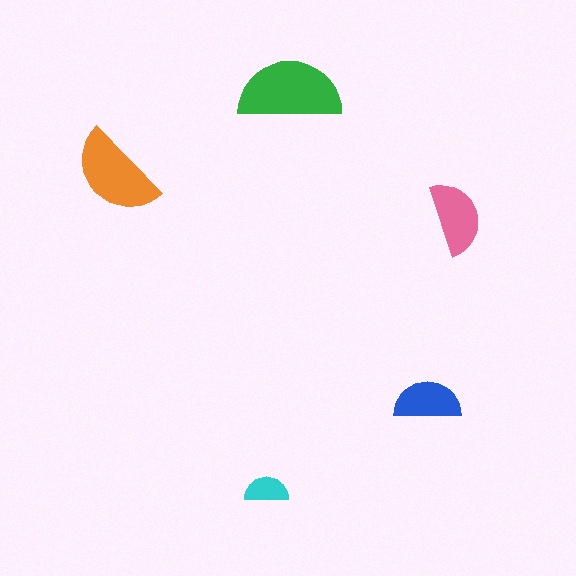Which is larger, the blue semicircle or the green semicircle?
The green one.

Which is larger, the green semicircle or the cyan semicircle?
The green one.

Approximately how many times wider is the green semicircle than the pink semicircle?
About 1.5 times wider.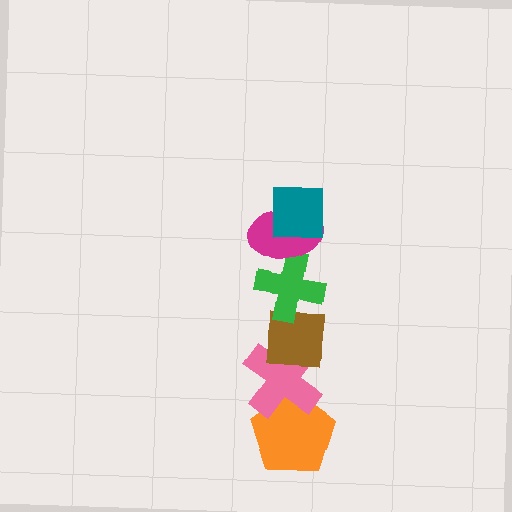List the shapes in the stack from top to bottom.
From top to bottom: the teal square, the magenta ellipse, the green cross, the brown square, the pink cross, the orange pentagon.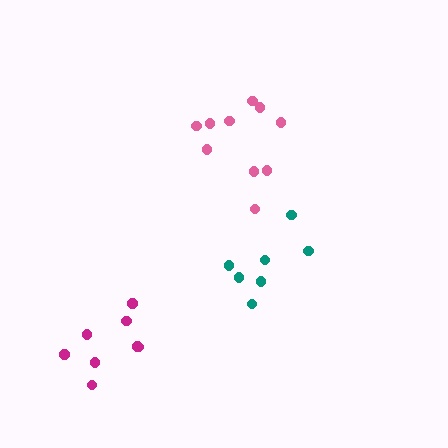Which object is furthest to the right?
The teal cluster is rightmost.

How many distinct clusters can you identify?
There are 3 distinct clusters.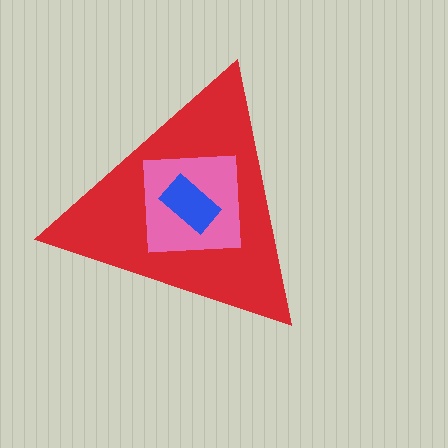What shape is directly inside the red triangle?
The pink square.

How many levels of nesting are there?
3.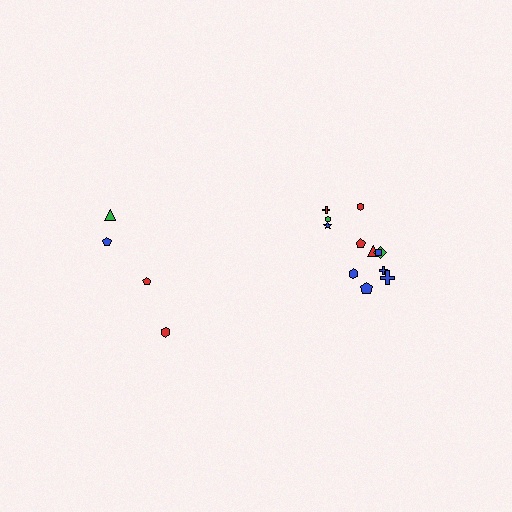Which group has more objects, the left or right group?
The right group.